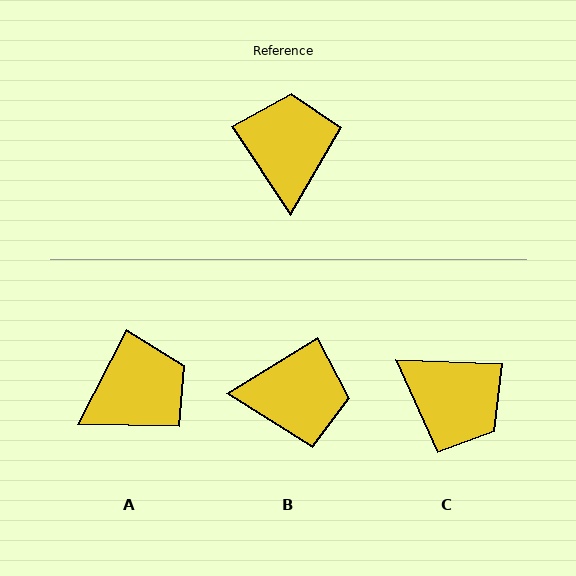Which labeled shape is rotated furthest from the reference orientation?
C, about 126 degrees away.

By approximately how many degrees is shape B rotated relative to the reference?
Approximately 92 degrees clockwise.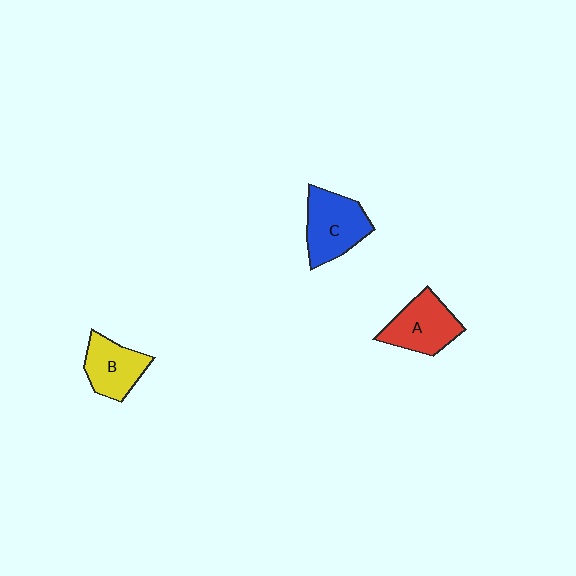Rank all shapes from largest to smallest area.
From largest to smallest: C (blue), A (red), B (yellow).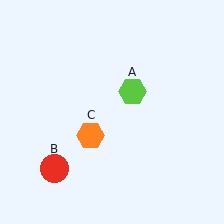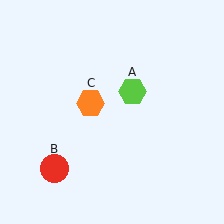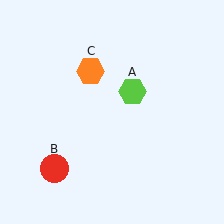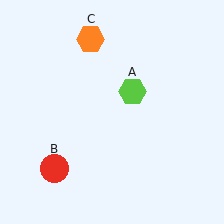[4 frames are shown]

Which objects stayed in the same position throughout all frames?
Lime hexagon (object A) and red circle (object B) remained stationary.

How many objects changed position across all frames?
1 object changed position: orange hexagon (object C).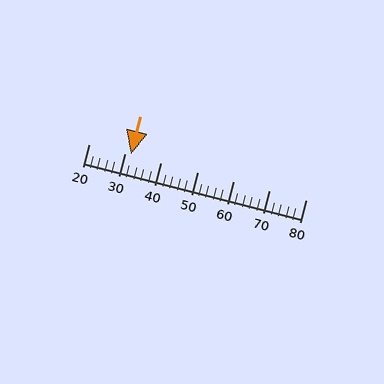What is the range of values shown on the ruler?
The ruler shows values from 20 to 80.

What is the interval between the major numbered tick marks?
The major tick marks are spaced 10 units apart.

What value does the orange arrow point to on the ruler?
The orange arrow points to approximately 32.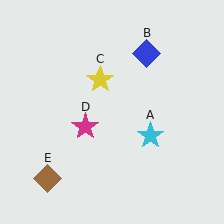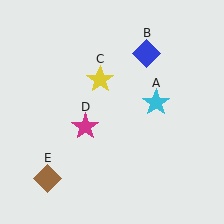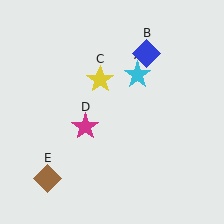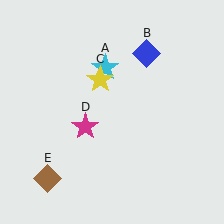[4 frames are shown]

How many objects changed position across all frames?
1 object changed position: cyan star (object A).